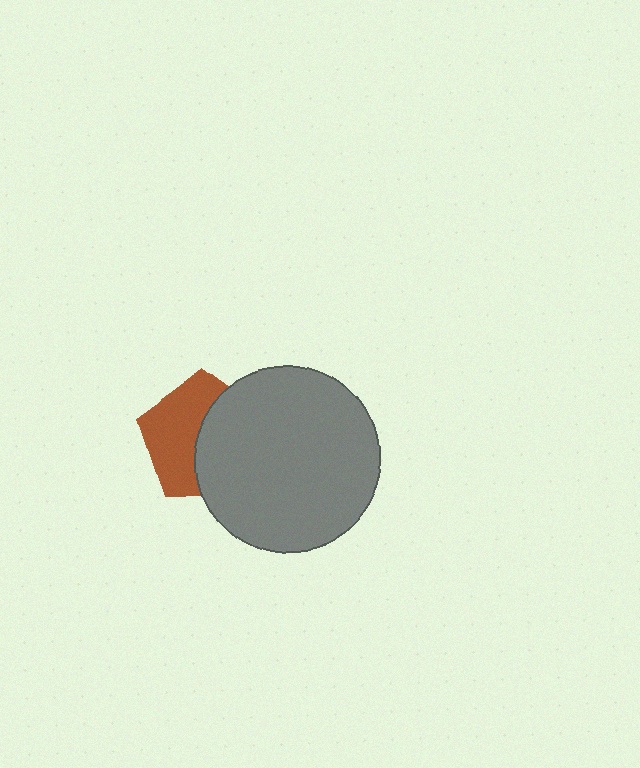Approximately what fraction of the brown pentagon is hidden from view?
Roughly 51% of the brown pentagon is hidden behind the gray circle.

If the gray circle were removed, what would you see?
You would see the complete brown pentagon.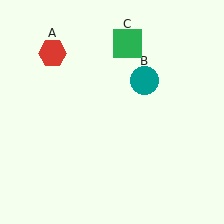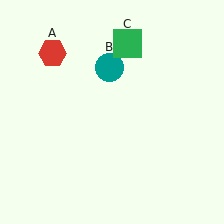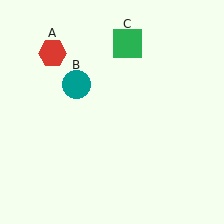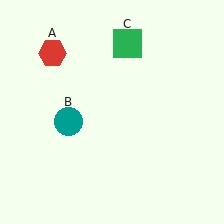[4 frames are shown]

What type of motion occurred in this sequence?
The teal circle (object B) rotated counterclockwise around the center of the scene.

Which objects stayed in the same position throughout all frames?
Red hexagon (object A) and green square (object C) remained stationary.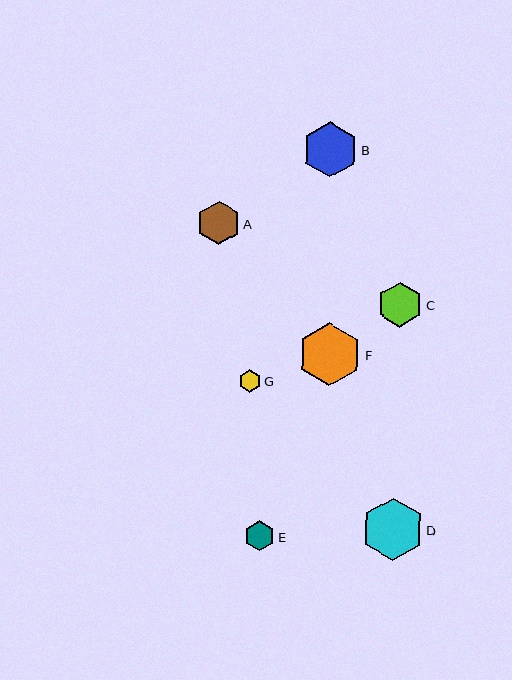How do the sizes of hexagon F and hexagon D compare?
Hexagon F and hexagon D are approximately the same size.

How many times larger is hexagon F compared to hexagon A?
Hexagon F is approximately 1.5 times the size of hexagon A.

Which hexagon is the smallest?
Hexagon G is the smallest with a size of approximately 22 pixels.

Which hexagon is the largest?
Hexagon F is the largest with a size of approximately 63 pixels.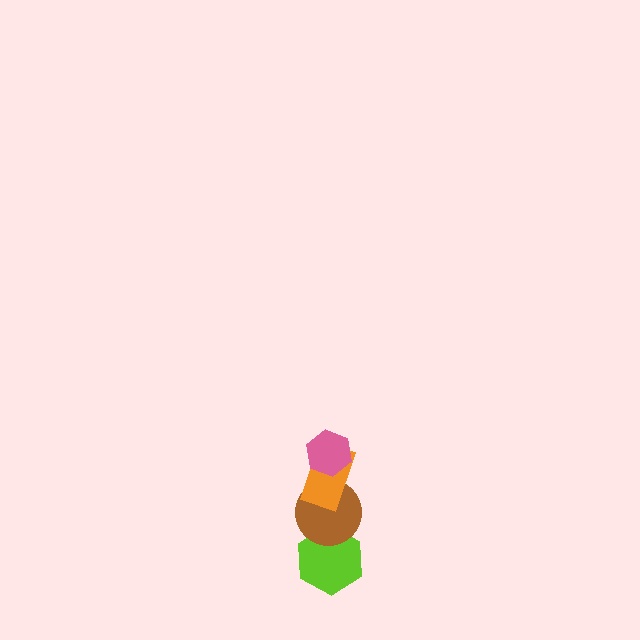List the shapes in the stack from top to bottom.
From top to bottom: the pink hexagon, the orange rectangle, the brown circle, the lime hexagon.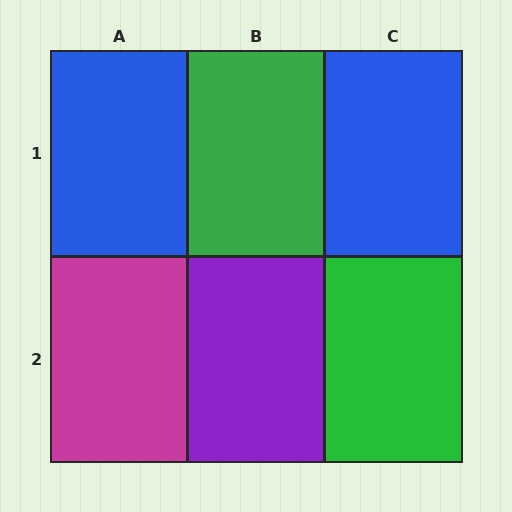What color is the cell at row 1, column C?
Blue.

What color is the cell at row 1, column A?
Blue.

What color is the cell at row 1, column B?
Green.